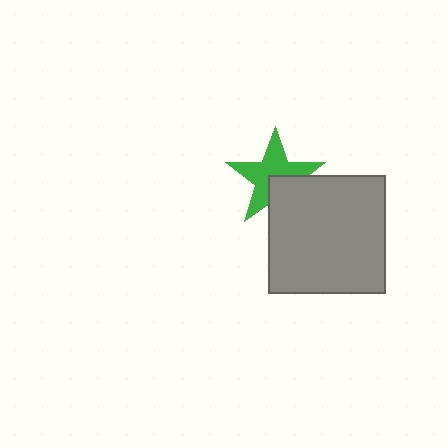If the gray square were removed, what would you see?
You would see the complete green star.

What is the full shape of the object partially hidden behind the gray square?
The partially hidden object is a green star.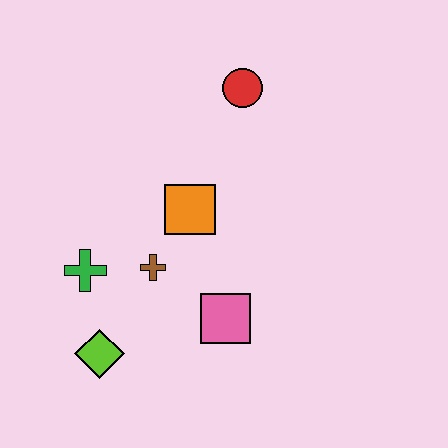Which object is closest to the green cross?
The brown cross is closest to the green cross.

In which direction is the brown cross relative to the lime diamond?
The brown cross is above the lime diamond.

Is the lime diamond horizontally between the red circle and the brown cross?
No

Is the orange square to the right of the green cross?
Yes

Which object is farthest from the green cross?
The red circle is farthest from the green cross.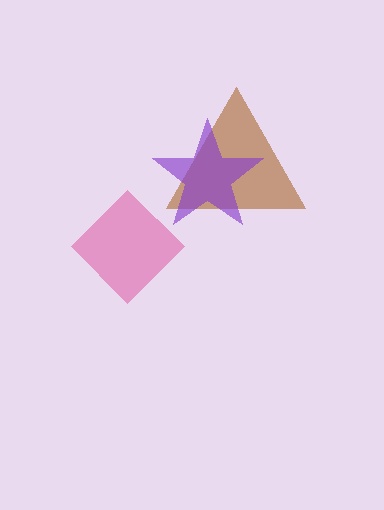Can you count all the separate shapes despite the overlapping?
Yes, there are 3 separate shapes.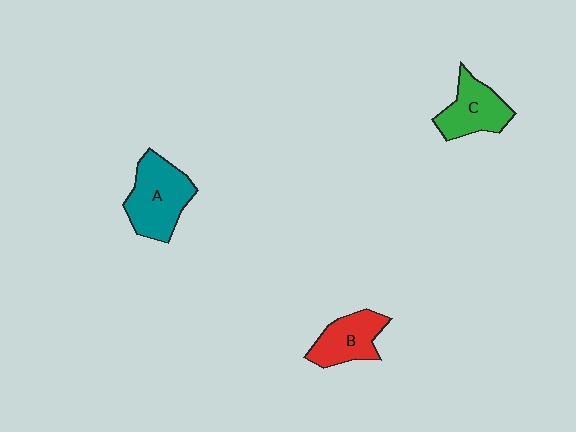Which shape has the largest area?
Shape A (teal).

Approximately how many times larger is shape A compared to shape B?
Approximately 1.4 times.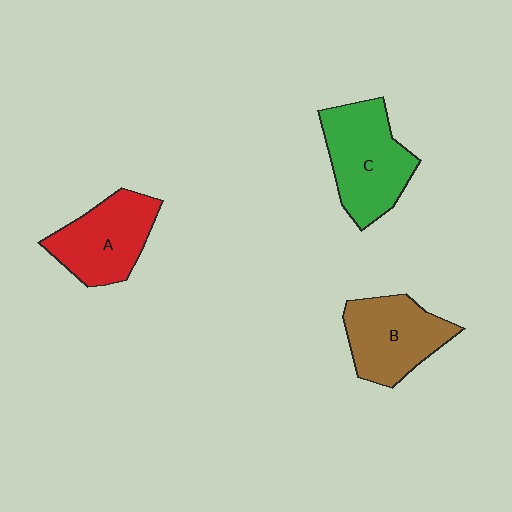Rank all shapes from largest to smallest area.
From largest to smallest: C (green), B (brown), A (red).